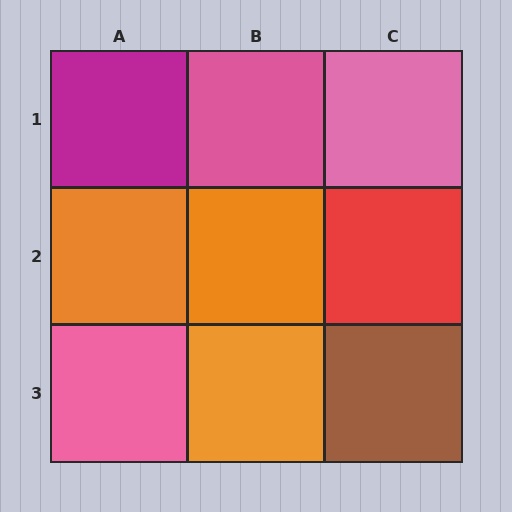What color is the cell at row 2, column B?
Orange.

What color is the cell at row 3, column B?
Orange.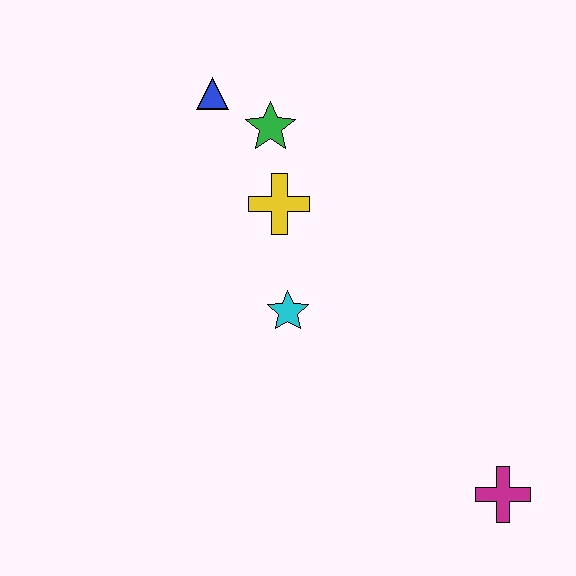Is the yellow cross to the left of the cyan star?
Yes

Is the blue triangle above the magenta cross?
Yes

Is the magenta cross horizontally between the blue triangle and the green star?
No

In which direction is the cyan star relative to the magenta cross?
The cyan star is to the left of the magenta cross.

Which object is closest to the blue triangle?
The green star is closest to the blue triangle.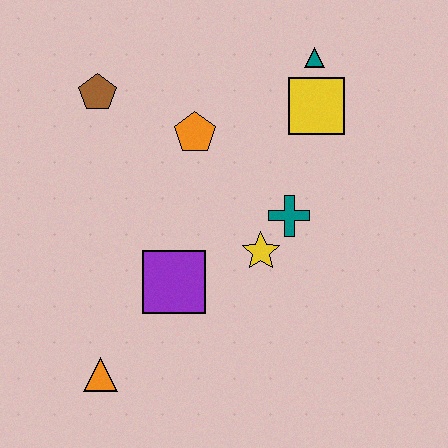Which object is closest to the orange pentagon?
The brown pentagon is closest to the orange pentagon.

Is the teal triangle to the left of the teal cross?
No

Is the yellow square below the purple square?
No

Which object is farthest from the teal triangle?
The orange triangle is farthest from the teal triangle.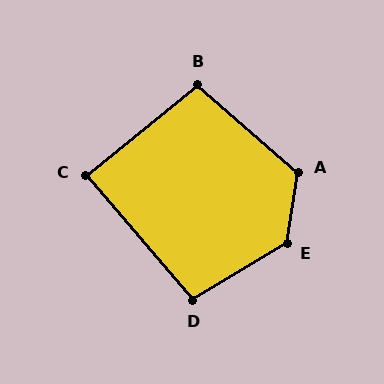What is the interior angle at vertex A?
Approximately 122 degrees (obtuse).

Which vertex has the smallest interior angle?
C, at approximately 88 degrees.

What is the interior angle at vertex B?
Approximately 100 degrees (obtuse).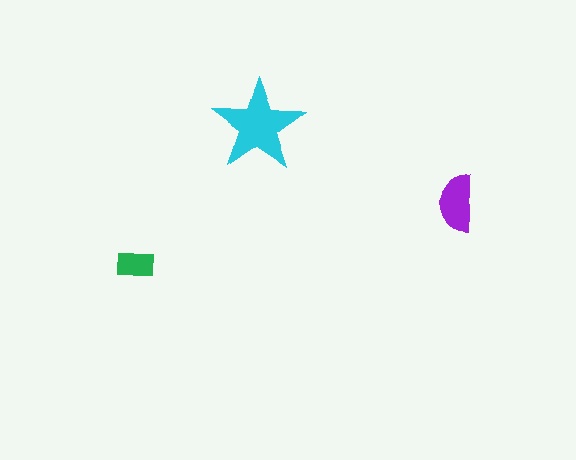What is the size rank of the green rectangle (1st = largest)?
3rd.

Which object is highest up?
The cyan star is topmost.